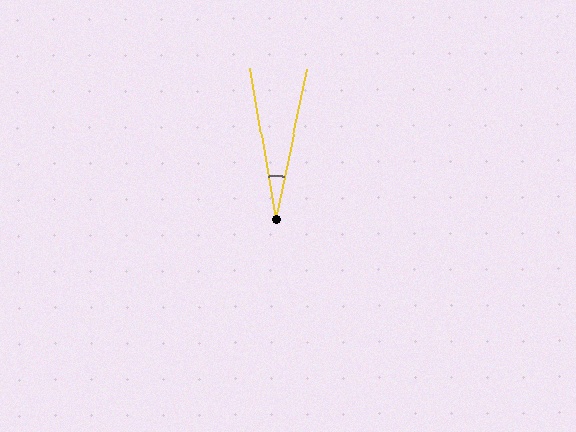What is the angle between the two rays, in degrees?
Approximately 21 degrees.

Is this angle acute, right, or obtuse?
It is acute.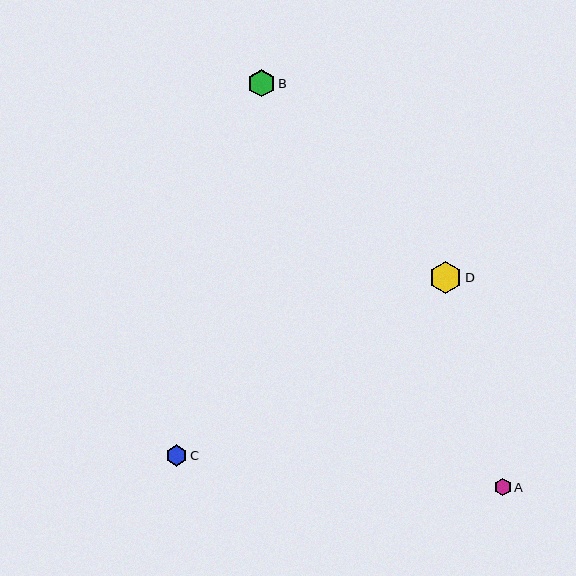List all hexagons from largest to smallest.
From largest to smallest: D, B, C, A.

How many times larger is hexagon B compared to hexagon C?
Hexagon B is approximately 1.3 times the size of hexagon C.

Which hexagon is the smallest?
Hexagon A is the smallest with a size of approximately 17 pixels.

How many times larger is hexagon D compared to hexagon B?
Hexagon D is approximately 1.2 times the size of hexagon B.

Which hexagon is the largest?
Hexagon D is the largest with a size of approximately 33 pixels.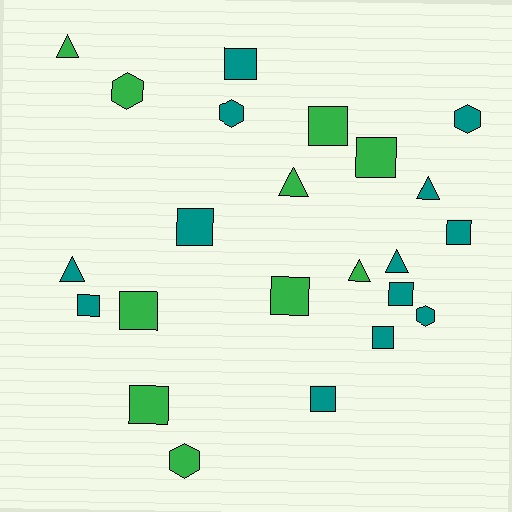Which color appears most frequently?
Teal, with 13 objects.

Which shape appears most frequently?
Square, with 12 objects.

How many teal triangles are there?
There are 3 teal triangles.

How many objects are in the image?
There are 23 objects.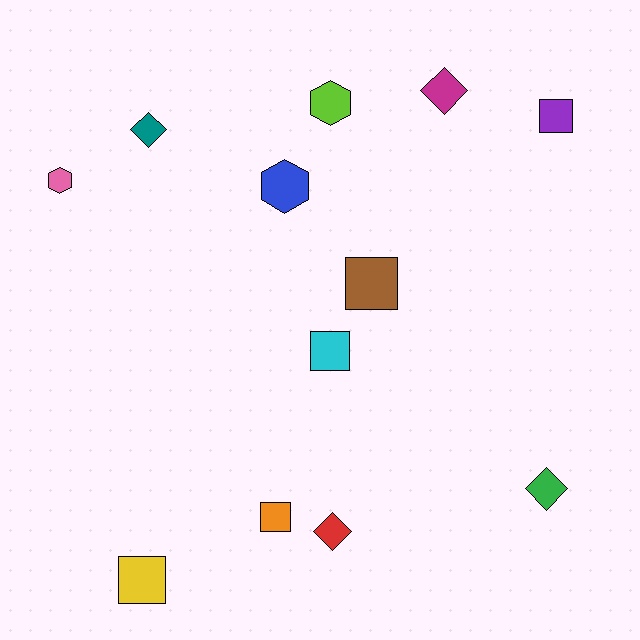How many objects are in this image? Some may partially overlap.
There are 12 objects.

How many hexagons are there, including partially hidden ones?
There are 3 hexagons.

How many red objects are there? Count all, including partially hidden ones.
There is 1 red object.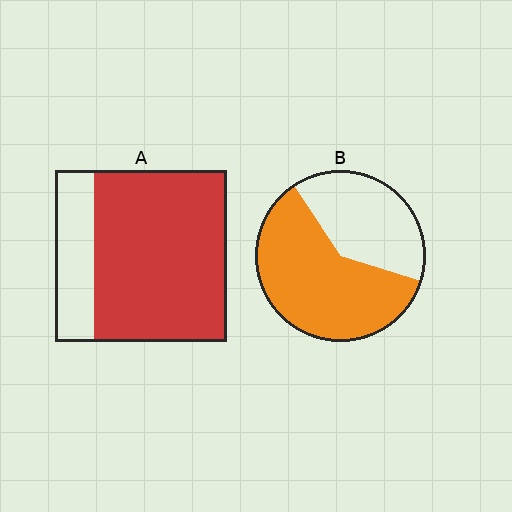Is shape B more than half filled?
Yes.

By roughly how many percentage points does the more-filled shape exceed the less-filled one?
By roughly 15 percentage points (A over B).